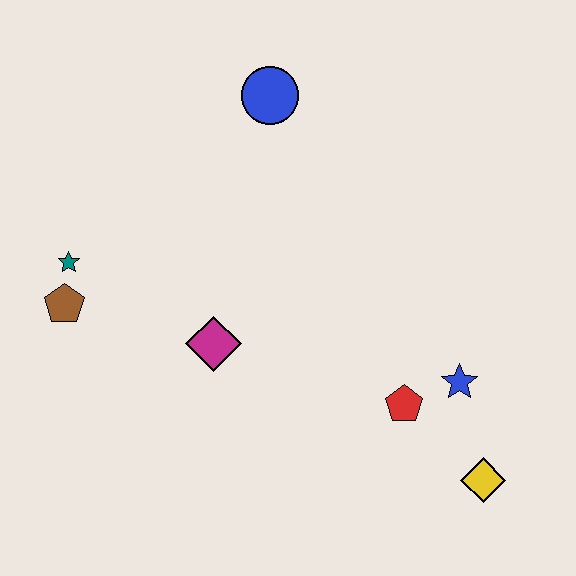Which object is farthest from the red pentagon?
The teal star is farthest from the red pentagon.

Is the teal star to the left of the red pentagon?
Yes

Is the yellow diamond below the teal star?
Yes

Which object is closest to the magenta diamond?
The brown pentagon is closest to the magenta diamond.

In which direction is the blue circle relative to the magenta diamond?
The blue circle is above the magenta diamond.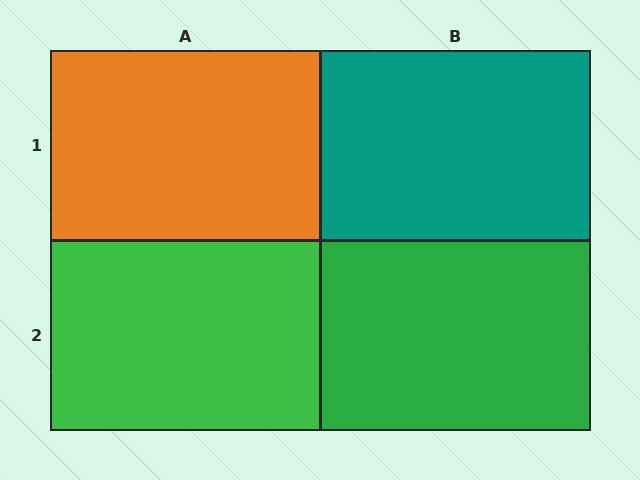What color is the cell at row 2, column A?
Green.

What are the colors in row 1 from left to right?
Orange, teal.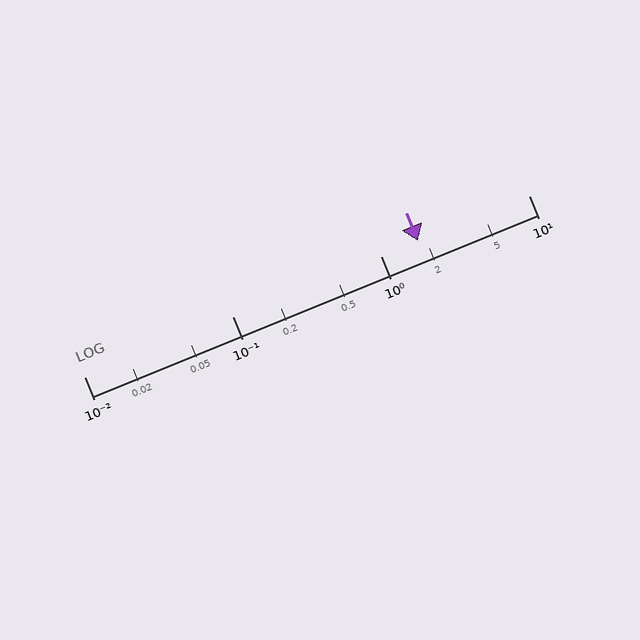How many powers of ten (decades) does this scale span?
The scale spans 3 decades, from 0.01 to 10.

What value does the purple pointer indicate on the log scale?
The pointer indicates approximately 1.8.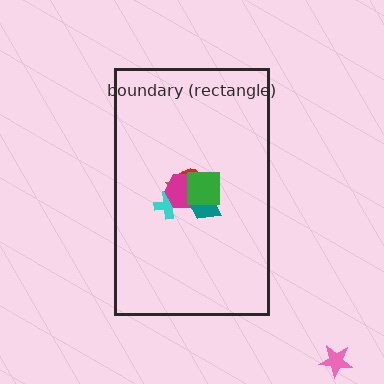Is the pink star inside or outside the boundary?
Outside.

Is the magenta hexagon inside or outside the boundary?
Inside.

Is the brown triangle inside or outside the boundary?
Inside.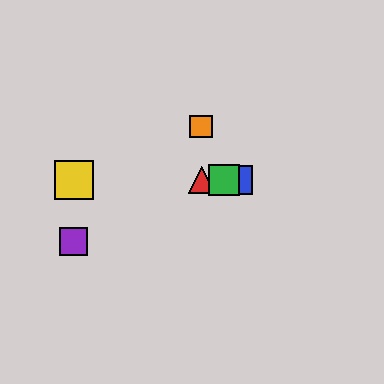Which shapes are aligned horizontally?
The red triangle, the blue square, the green square, the yellow square are aligned horizontally.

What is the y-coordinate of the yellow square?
The yellow square is at y≈180.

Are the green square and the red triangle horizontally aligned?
Yes, both are at y≈180.